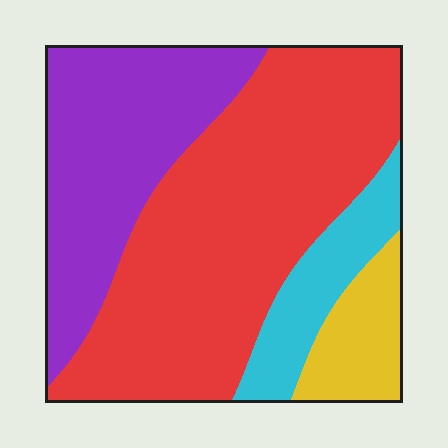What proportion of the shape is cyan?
Cyan covers 11% of the shape.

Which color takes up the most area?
Red, at roughly 50%.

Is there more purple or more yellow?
Purple.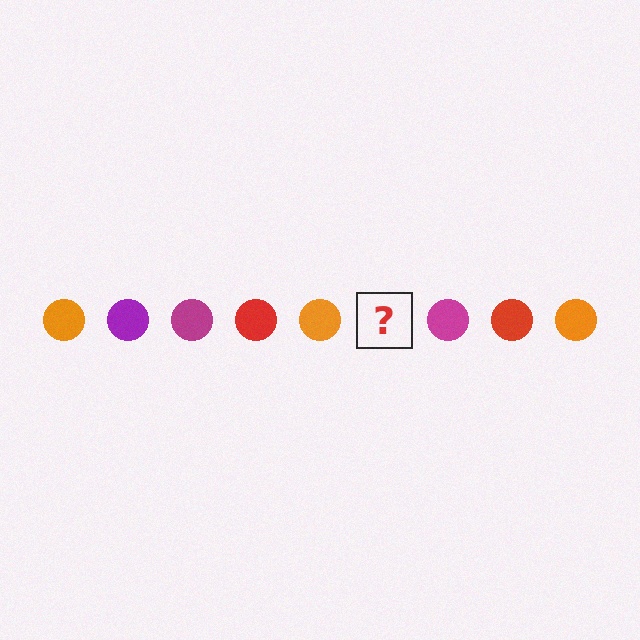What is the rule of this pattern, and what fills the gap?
The rule is that the pattern cycles through orange, purple, magenta, red circles. The gap should be filled with a purple circle.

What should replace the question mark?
The question mark should be replaced with a purple circle.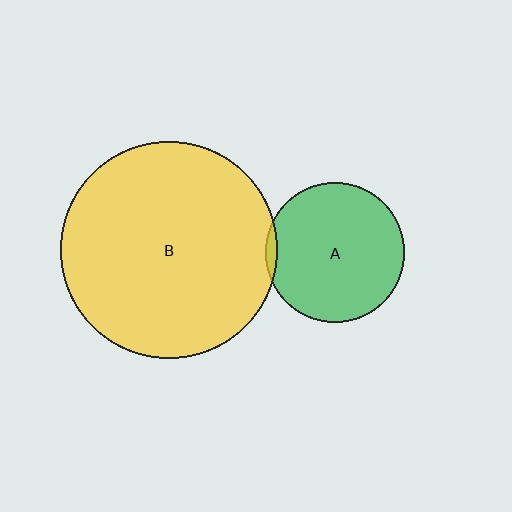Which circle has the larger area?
Circle B (yellow).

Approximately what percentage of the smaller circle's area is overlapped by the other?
Approximately 5%.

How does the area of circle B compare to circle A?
Approximately 2.4 times.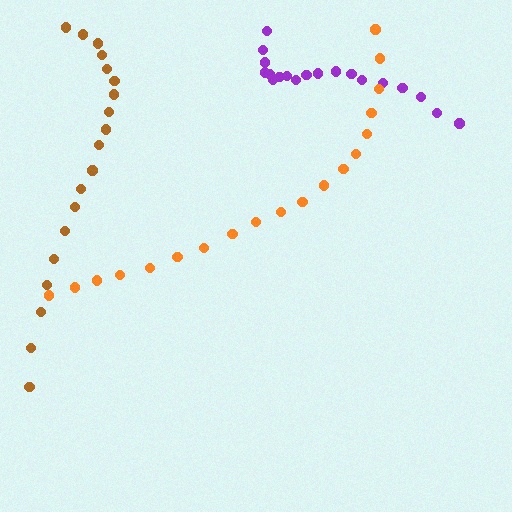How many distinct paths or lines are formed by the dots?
There are 3 distinct paths.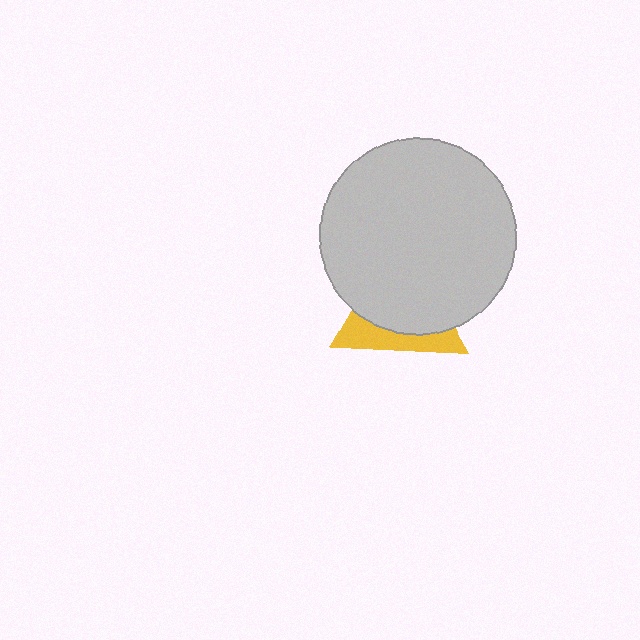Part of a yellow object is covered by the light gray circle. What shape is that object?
It is a triangle.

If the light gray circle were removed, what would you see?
You would see the complete yellow triangle.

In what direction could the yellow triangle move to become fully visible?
The yellow triangle could move down. That would shift it out from behind the light gray circle entirely.